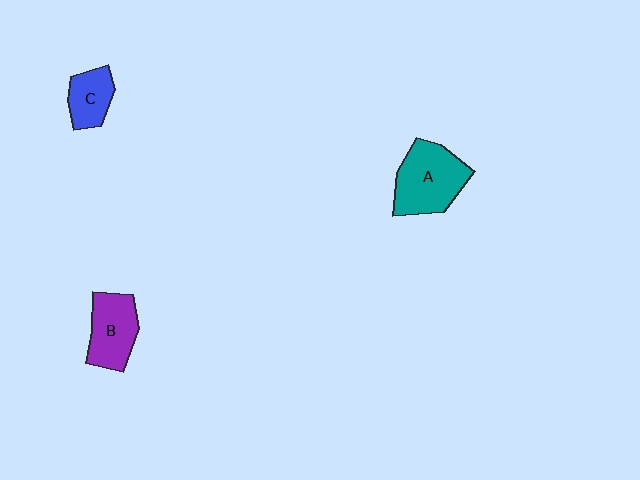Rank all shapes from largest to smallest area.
From largest to smallest: A (teal), B (purple), C (blue).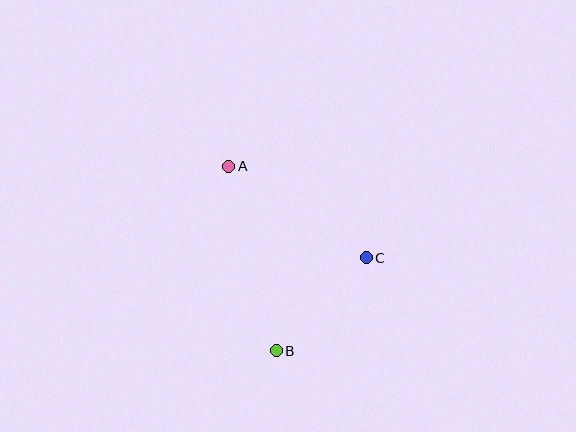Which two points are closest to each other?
Points B and C are closest to each other.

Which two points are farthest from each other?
Points A and B are farthest from each other.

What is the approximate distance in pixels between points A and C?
The distance between A and C is approximately 165 pixels.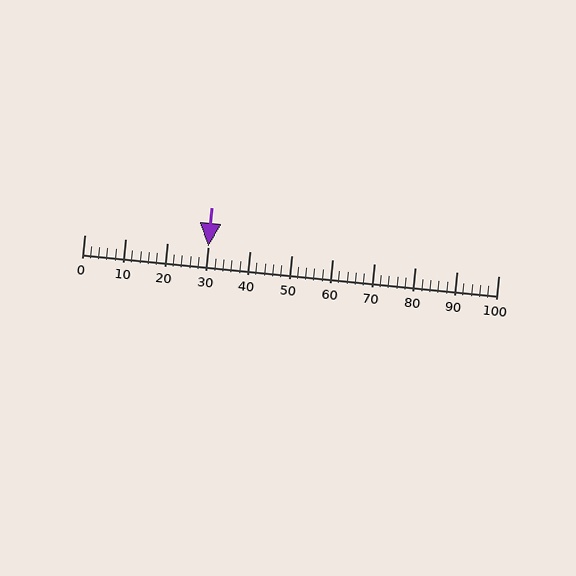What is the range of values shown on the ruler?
The ruler shows values from 0 to 100.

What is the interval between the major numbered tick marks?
The major tick marks are spaced 10 units apart.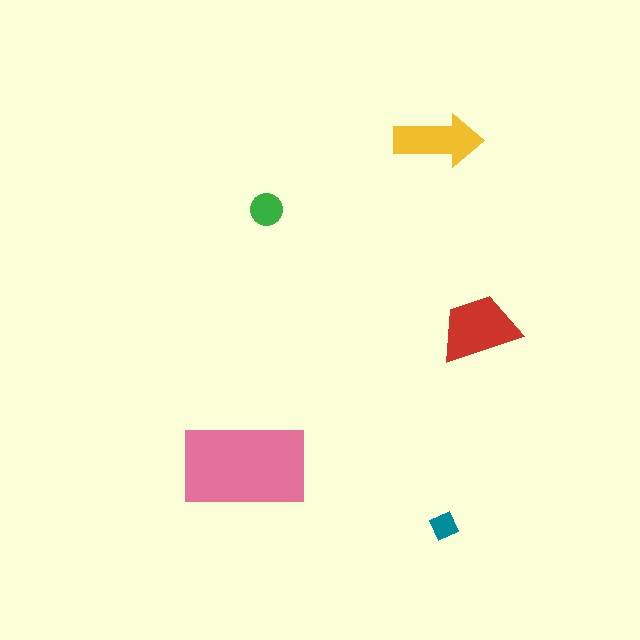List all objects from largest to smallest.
The pink rectangle, the red trapezoid, the yellow arrow, the green circle, the teal diamond.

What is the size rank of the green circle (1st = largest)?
4th.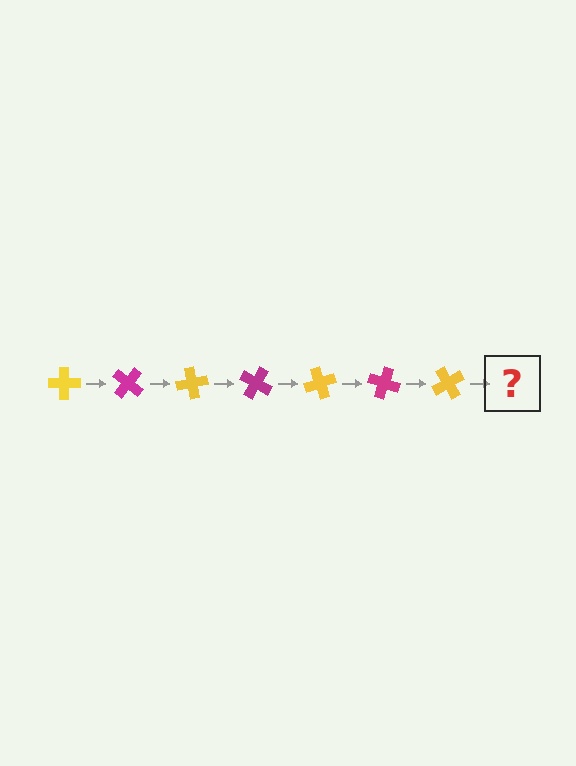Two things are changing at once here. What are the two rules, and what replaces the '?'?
The two rules are that it rotates 40 degrees each step and the color cycles through yellow and magenta. The '?' should be a magenta cross, rotated 280 degrees from the start.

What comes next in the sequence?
The next element should be a magenta cross, rotated 280 degrees from the start.